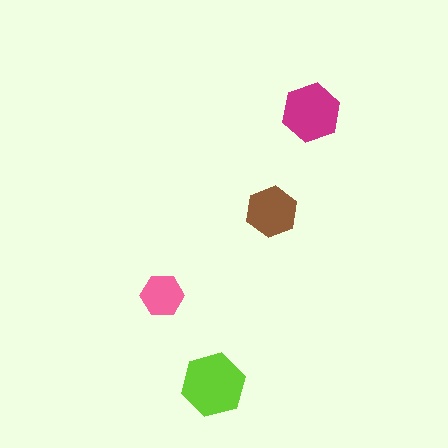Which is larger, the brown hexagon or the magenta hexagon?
The magenta one.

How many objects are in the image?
There are 4 objects in the image.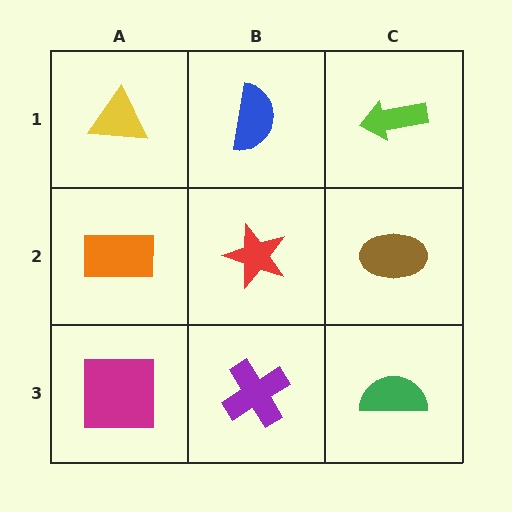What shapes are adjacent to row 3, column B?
A red star (row 2, column B), a magenta square (row 3, column A), a green semicircle (row 3, column C).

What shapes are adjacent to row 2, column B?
A blue semicircle (row 1, column B), a purple cross (row 3, column B), an orange rectangle (row 2, column A), a brown ellipse (row 2, column C).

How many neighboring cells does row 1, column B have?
3.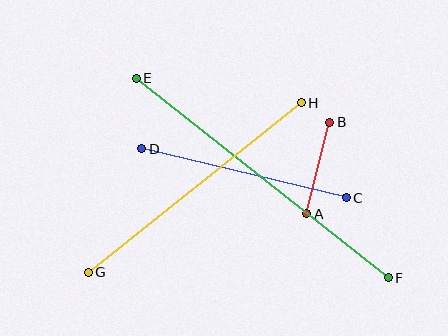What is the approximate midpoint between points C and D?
The midpoint is at approximately (244, 173) pixels.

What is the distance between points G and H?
The distance is approximately 272 pixels.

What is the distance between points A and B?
The distance is approximately 94 pixels.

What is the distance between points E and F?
The distance is approximately 322 pixels.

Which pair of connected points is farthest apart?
Points E and F are farthest apart.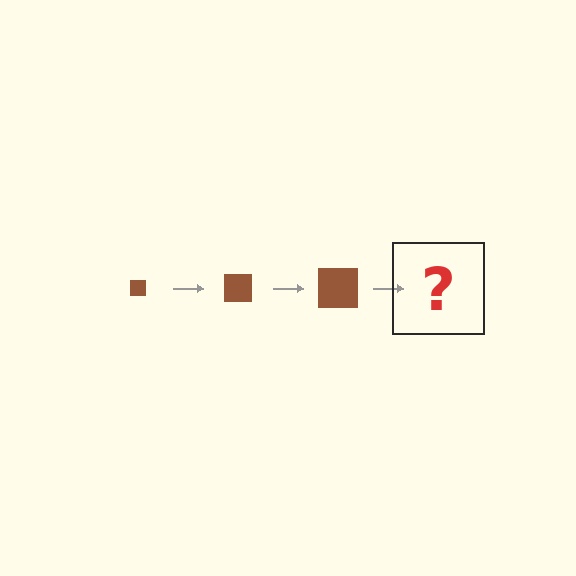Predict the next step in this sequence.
The next step is a brown square, larger than the previous one.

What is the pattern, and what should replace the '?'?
The pattern is that the square gets progressively larger each step. The '?' should be a brown square, larger than the previous one.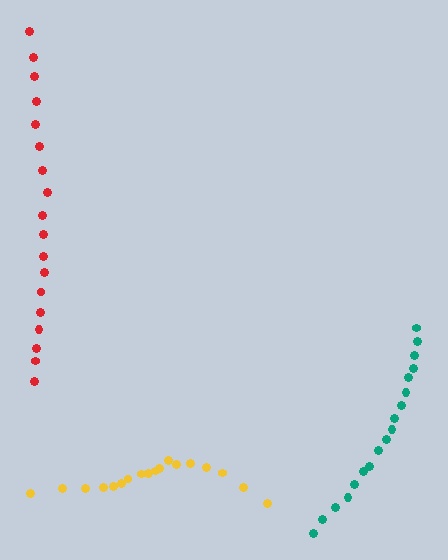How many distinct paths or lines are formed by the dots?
There are 3 distinct paths.